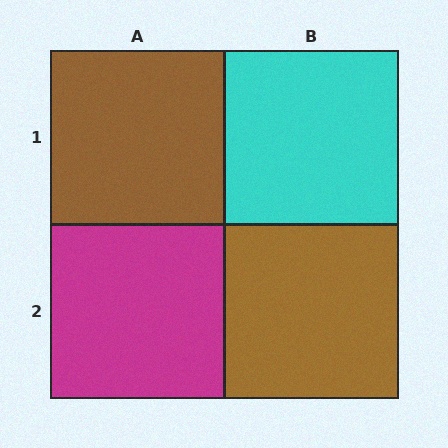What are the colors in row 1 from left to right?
Brown, cyan.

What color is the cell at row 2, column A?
Magenta.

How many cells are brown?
2 cells are brown.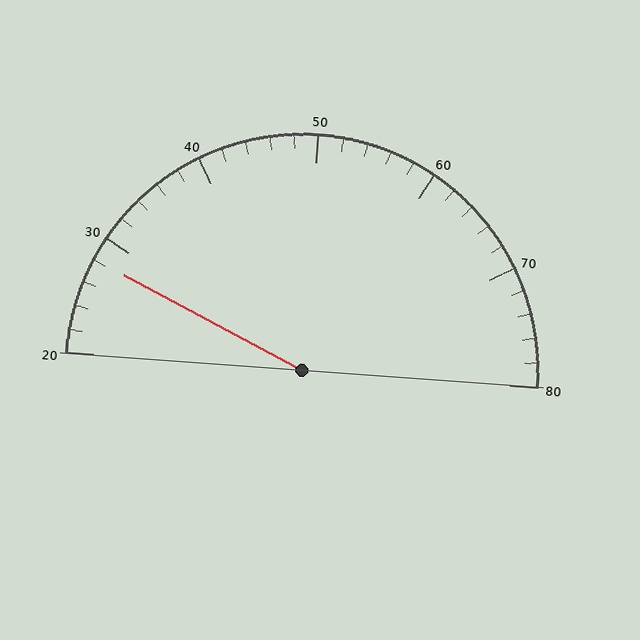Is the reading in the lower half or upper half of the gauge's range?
The reading is in the lower half of the range (20 to 80).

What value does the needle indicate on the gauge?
The needle indicates approximately 28.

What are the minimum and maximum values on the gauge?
The gauge ranges from 20 to 80.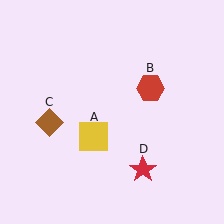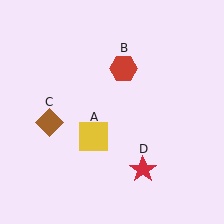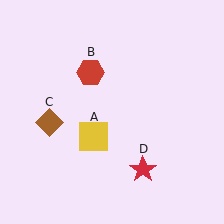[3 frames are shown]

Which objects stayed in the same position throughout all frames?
Yellow square (object A) and brown diamond (object C) and red star (object D) remained stationary.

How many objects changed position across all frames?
1 object changed position: red hexagon (object B).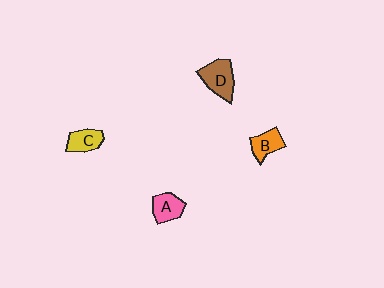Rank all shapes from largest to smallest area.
From largest to smallest: D (brown), A (pink), B (orange), C (yellow).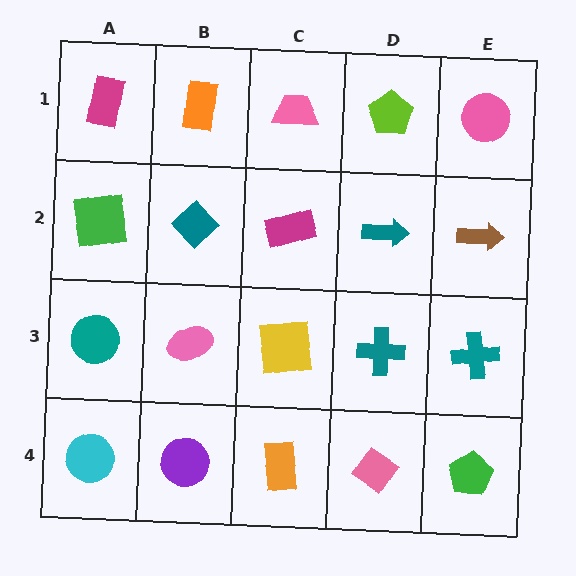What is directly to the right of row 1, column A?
An orange rectangle.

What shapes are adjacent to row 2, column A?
A magenta rectangle (row 1, column A), a teal circle (row 3, column A), a teal diamond (row 2, column B).